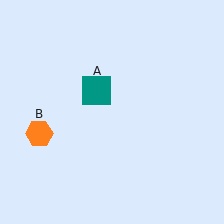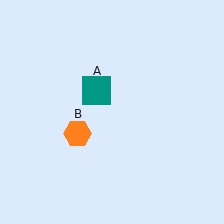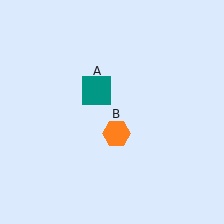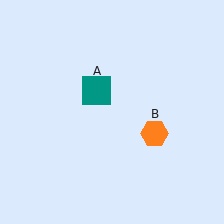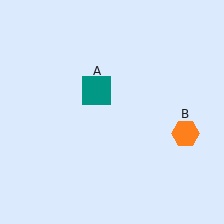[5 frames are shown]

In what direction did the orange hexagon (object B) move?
The orange hexagon (object B) moved right.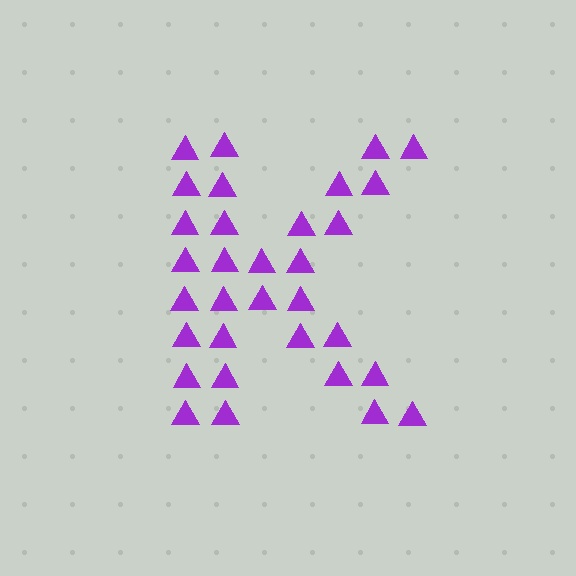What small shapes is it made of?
It is made of small triangles.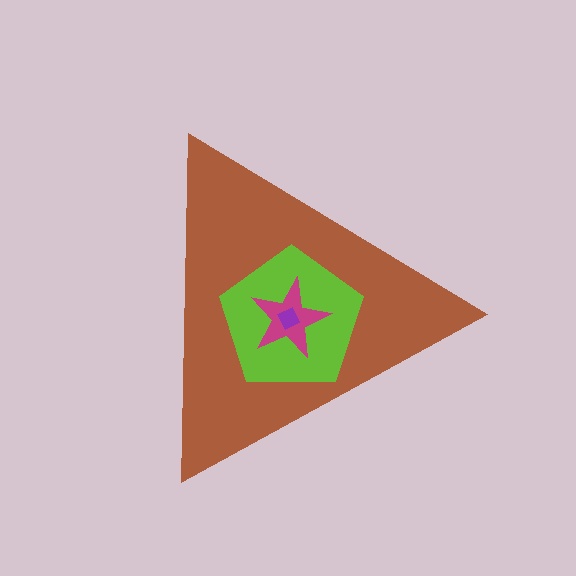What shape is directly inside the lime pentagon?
The magenta star.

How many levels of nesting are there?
4.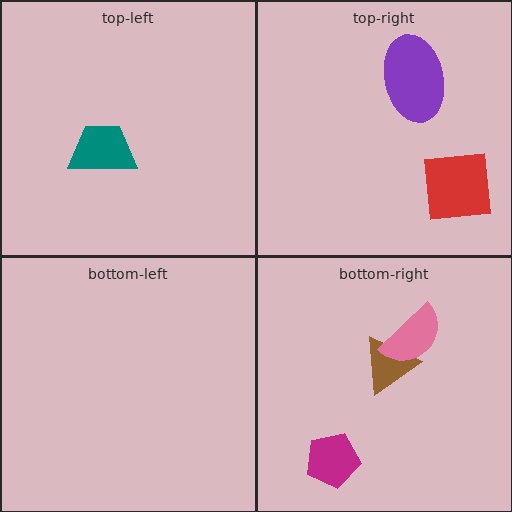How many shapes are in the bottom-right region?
3.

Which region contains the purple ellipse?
The top-right region.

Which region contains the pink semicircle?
The bottom-right region.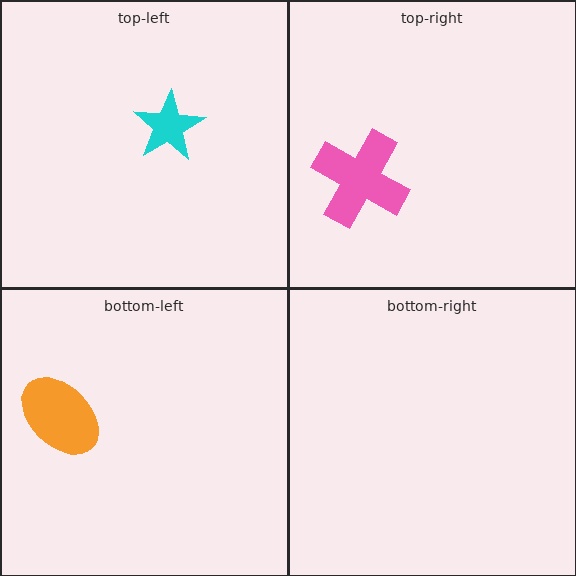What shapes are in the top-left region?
The cyan star.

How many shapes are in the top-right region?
1.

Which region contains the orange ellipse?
The bottom-left region.